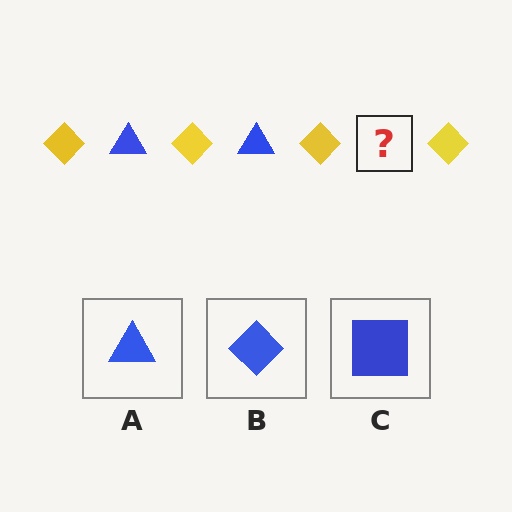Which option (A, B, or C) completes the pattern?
A.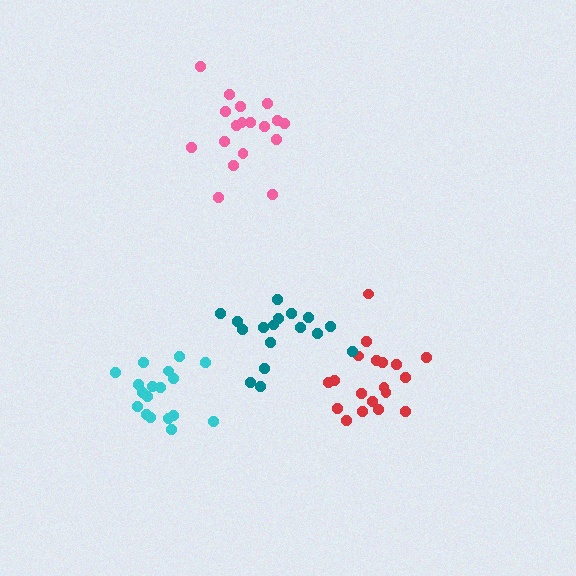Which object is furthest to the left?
The cyan cluster is leftmost.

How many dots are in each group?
Group 1: 18 dots, Group 2: 18 dots, Group 3: 19 dots, Group 4: 17 dots (72 total).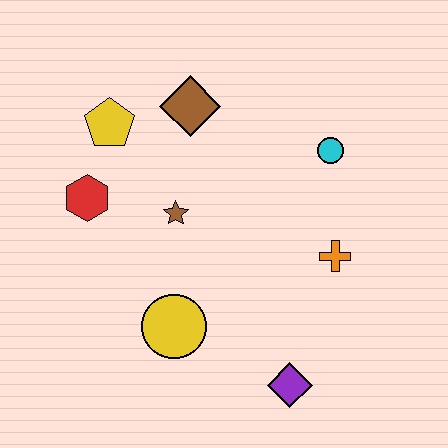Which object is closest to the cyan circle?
The orange cross is closest to the cyan circle.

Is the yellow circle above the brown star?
No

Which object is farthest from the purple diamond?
The yellow pentagon is farthest from the purple diamond.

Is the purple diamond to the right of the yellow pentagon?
Yes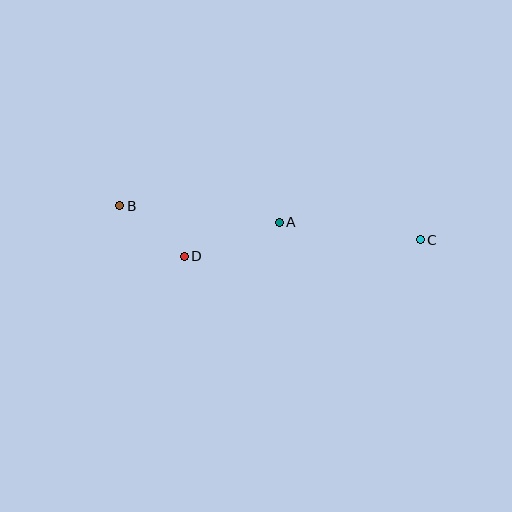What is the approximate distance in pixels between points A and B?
The distance between A and B is approximately 160 pixels.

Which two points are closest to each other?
Points B and D are closest to each other.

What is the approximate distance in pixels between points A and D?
The distance between A and D is approximately 101 pixels.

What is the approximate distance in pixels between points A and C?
The distance between A and C is approximately 142 pixels.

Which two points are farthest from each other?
Points B and C are farthest from each other.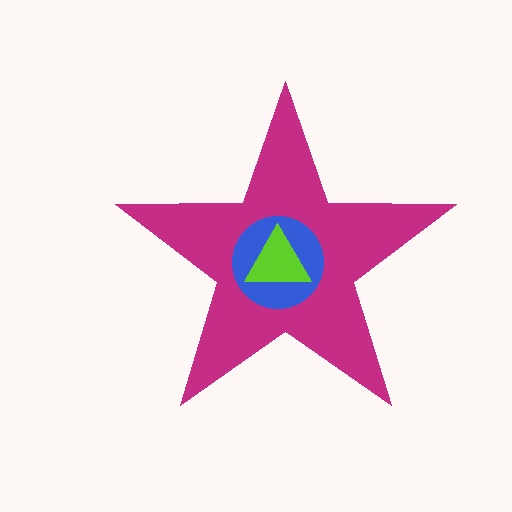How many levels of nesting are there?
3.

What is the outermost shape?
The magenta star.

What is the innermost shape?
The lime triangle.